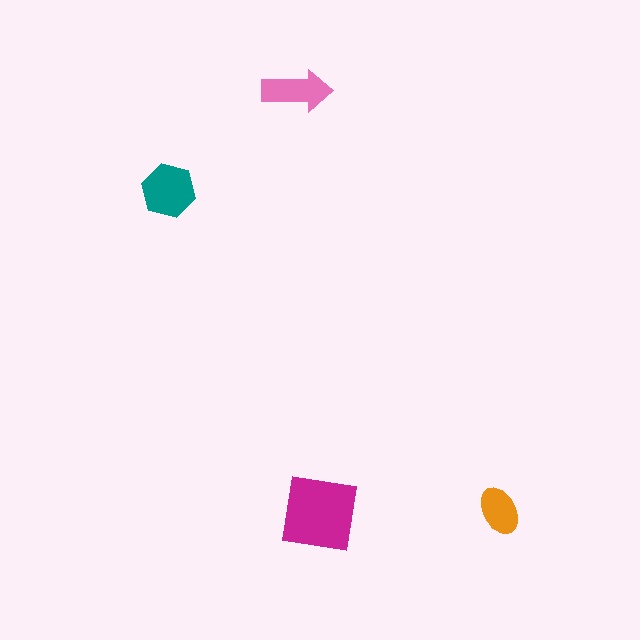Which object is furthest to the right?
The orange ellipse is rightmost.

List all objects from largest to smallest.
The magenta square, the teal hexagon, the pink arrow, the orange ellipse.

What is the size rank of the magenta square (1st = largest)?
1st.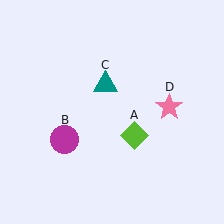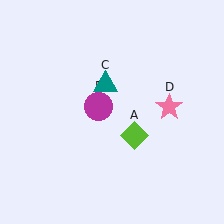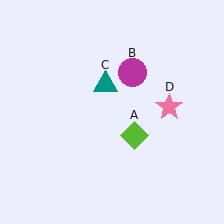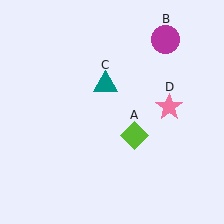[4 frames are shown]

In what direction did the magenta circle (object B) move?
The magenta circle (object B) moved up and to the right.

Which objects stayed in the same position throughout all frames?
Lime diamond (object A) and teal triangle (object C) and pink star (object D) remained stationary.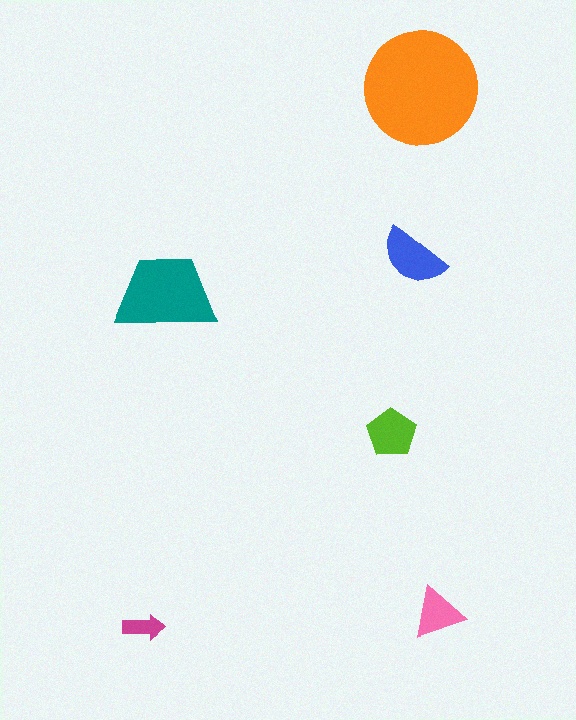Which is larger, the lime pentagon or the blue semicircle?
The blue semicircle.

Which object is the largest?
The orange circle.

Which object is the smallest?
The magenta arrow.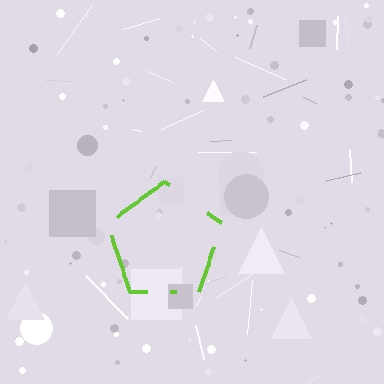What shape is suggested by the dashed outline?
The dashed outline suggests a pentagon.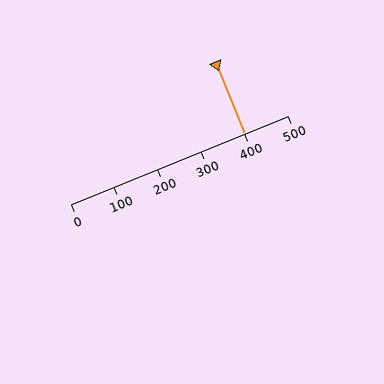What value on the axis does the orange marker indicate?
The marker indicates approximately 400.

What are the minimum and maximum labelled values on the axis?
The axis runs from 0 to 500.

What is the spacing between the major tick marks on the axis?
The major ticks are spaced 100 apart.